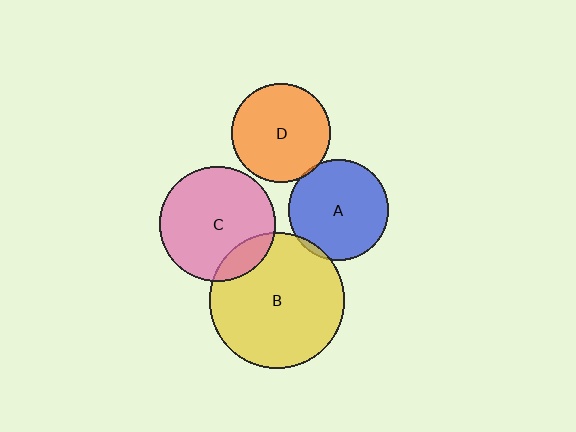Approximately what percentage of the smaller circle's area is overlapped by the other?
Approximately 5%.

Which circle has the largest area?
Circle B (yellow).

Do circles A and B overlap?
Yes.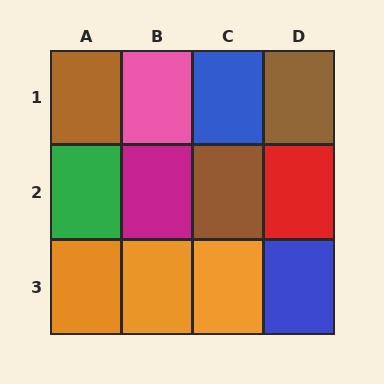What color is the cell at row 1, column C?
Blue.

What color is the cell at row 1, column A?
Brown.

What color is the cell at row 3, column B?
Orange.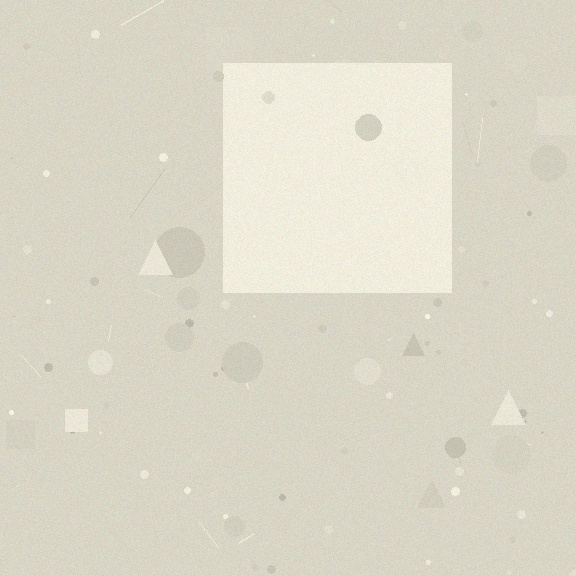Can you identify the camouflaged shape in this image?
The camouflaged shape is a square.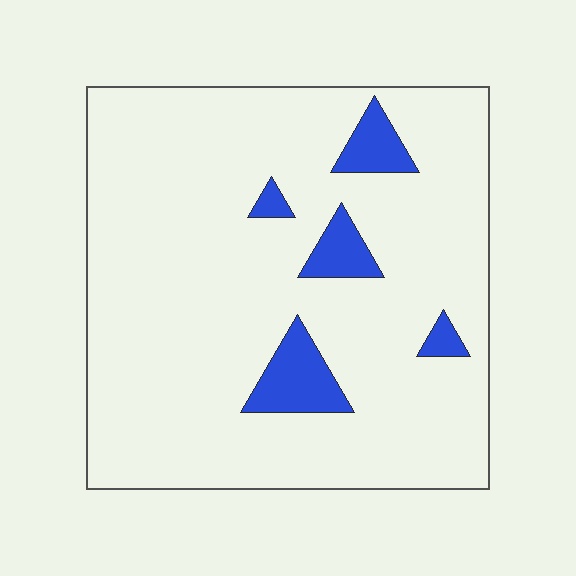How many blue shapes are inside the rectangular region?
5.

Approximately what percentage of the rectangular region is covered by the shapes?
Approximately 10%.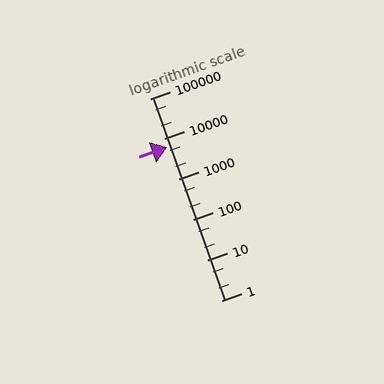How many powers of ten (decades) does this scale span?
The scale spans 5 decades, from 1 to 100000.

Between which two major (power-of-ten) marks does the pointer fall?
The pointer is between 1000 and 10000.